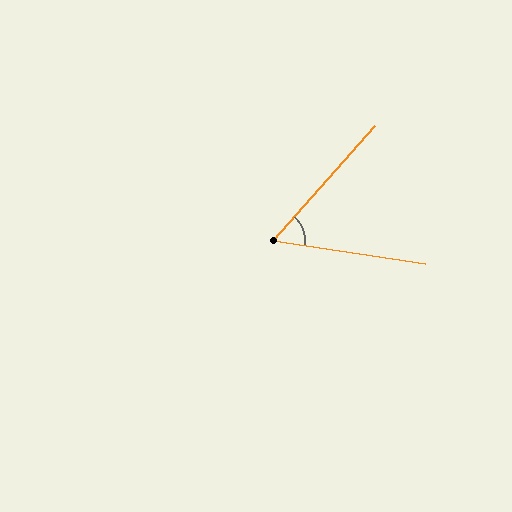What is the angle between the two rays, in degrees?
Approximately 57 degrees.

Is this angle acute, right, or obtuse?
It is acute.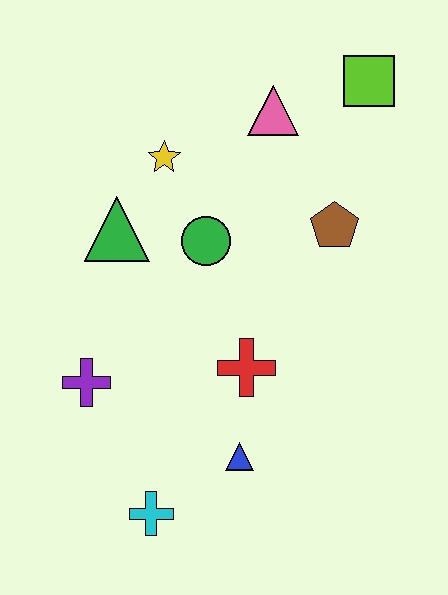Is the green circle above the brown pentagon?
No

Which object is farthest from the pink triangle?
The cyan cross is farthest from the pink triangle.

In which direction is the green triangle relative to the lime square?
The green triangle is to the left of the lime square.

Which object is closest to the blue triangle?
The red cross is closest to the blue triangle.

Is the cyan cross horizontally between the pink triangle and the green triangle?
Yes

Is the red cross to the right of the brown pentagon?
No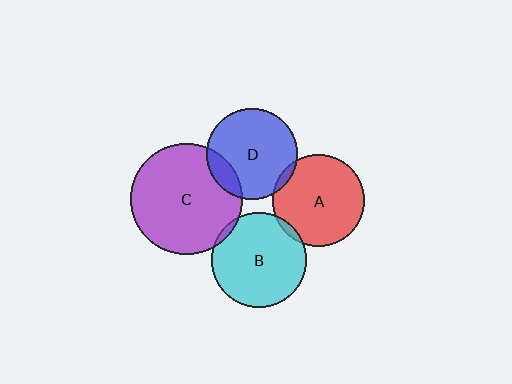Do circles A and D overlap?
Yes.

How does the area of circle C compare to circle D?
Approximately 1.5 times.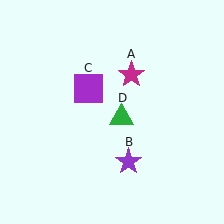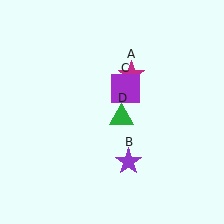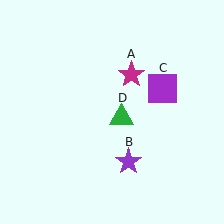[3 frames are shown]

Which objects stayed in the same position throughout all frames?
Magenta star (object A) and purple star (object B) and green triangle (object D) remained stationary.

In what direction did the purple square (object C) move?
The purple square (object C) moved right.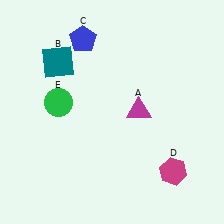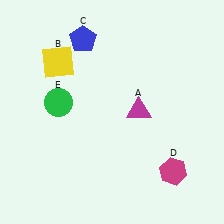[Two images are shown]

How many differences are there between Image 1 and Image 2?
There is 1 difference between the two images.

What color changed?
The square (B) changed from teal in Image 1 to yellow in Image 2.